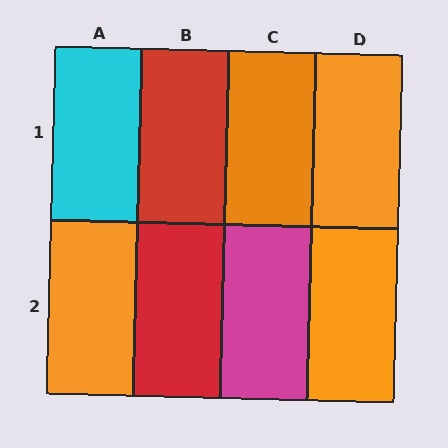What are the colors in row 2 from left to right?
Orange, red, magenta, orange.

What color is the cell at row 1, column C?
Orange.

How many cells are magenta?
1 cell is magenta.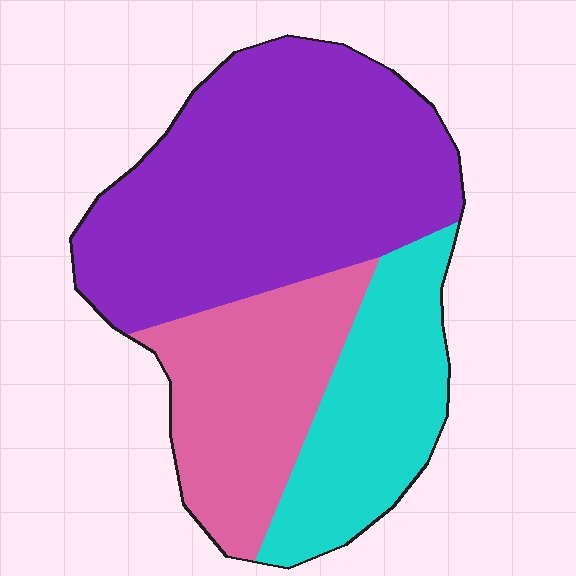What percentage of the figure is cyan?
Cyan takes up less than a quarter of the figure.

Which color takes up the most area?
Purple, at roughly 50%.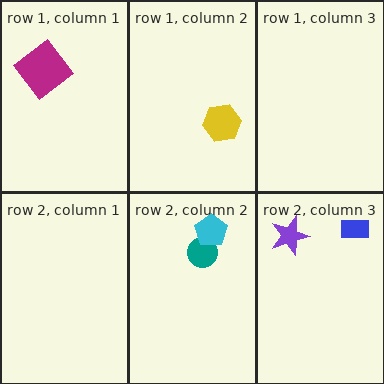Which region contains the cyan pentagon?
The row 2, column 2 region.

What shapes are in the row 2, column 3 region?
The blue rectangle, the purple star.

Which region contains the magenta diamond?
The row 1, column 1 region.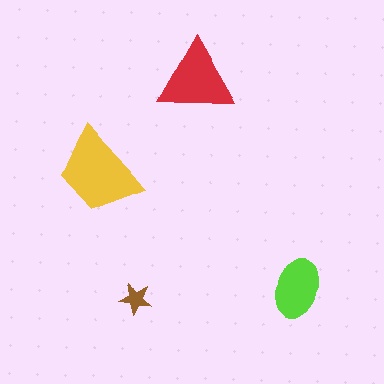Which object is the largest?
The yellow trapezoid.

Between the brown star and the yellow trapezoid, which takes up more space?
The yellow trapezoid.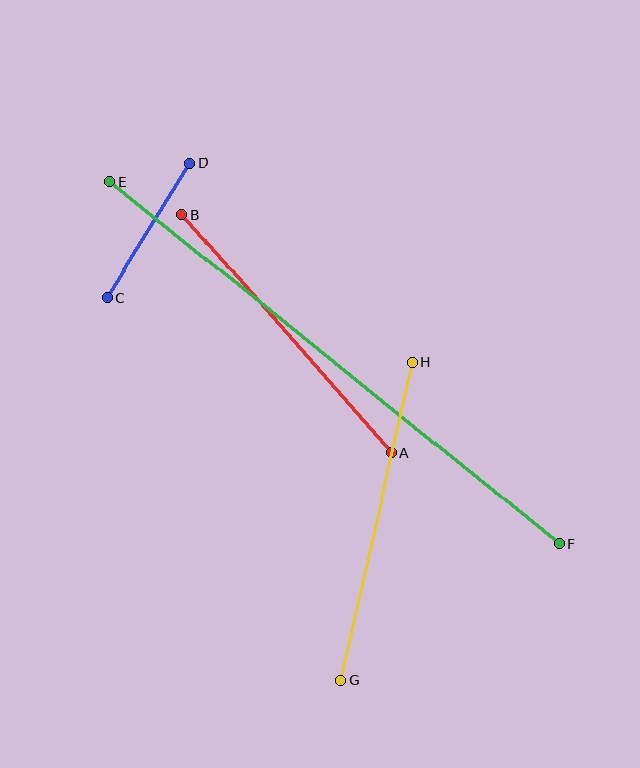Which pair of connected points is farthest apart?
Points E and F are farthest apart.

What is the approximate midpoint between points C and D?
The midpoint is at approximately (148, 230) pixels.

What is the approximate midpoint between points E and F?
The midpoint is at approximately (334, 363) pixels.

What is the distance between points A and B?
The distance is approximately 317 pixels.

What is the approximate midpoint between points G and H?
The midpoint is at approximately (377, 521) pixels.